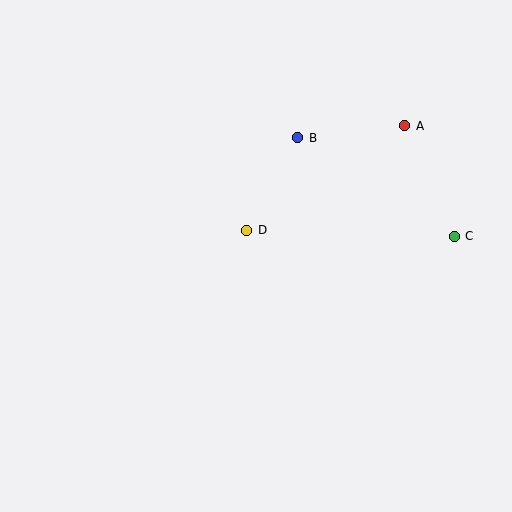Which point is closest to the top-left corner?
Point B is closest to the top-left corner.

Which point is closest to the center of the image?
Point D at (247, 230) is closest to the center.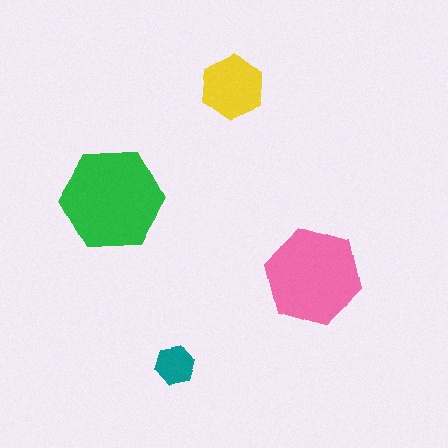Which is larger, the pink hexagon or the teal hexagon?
The pink one.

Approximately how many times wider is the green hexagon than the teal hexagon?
About 2.5 times wider.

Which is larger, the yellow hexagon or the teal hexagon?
The yellow one.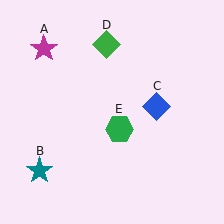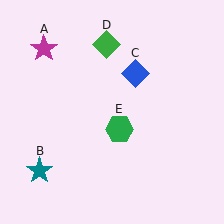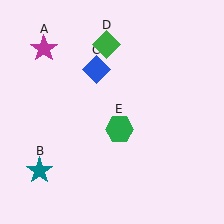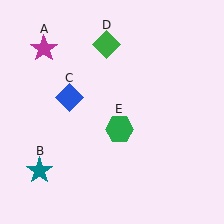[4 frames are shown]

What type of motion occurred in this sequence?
The blue diamond (object C) rotated counterclockwise around the center of the scene.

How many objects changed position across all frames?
1 object changed position: blue diamond (object C).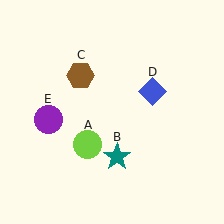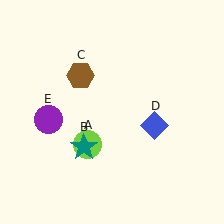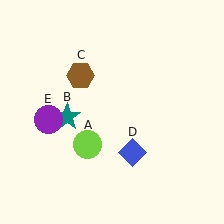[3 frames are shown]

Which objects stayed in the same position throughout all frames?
Lime circle (object A) and brown hexagon (object C) and purple circle (object E) remained stationary.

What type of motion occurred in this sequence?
The teal star (object B), blue diamond (object D) rotated clockwise around the center of the scene.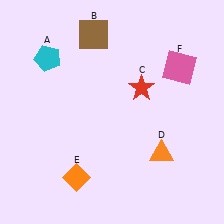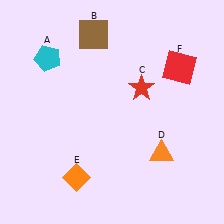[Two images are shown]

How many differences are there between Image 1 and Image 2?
There is 1 difference between the two images.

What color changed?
The square (F) changed from pink in Image 1 to red in Image 2.